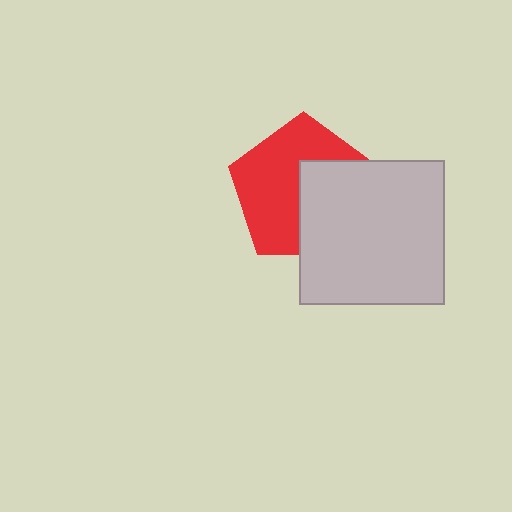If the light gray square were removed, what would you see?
You would see the complete red pentagon.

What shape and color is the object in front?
The object in front is a light gray square.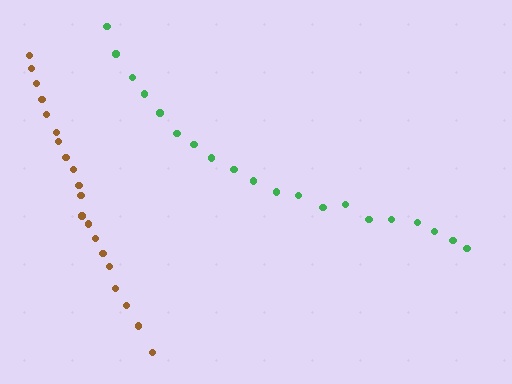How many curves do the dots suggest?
There are 2 distinct paths.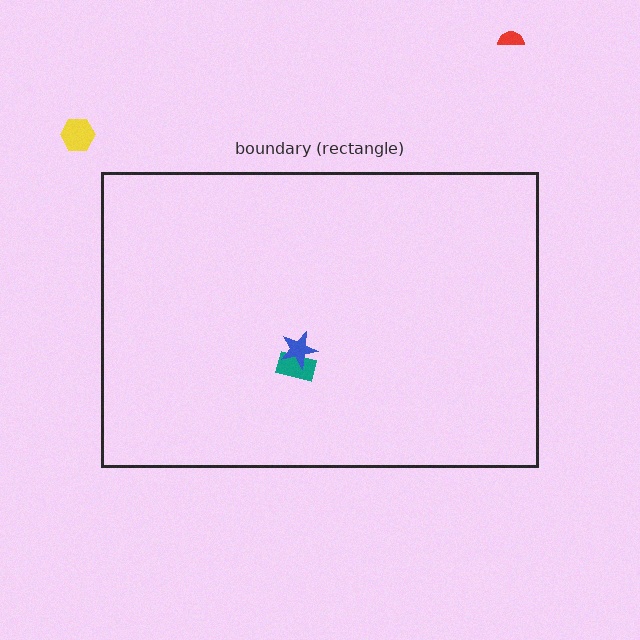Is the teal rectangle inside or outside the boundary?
Inside.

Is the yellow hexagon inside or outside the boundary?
Outside.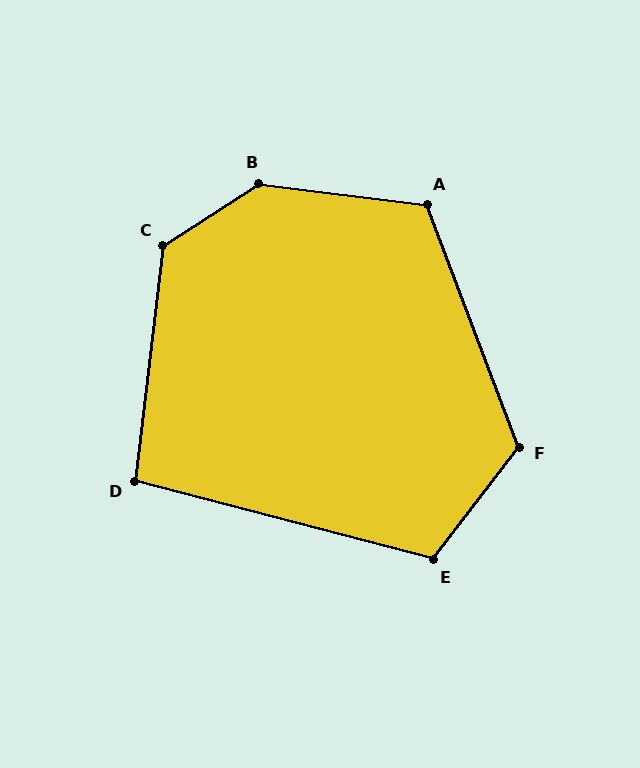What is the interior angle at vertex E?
Approximately 113 degrees (obtuse).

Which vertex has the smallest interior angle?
D, at approximately 98 degrees.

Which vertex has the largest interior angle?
B, at approximately 140 degrees.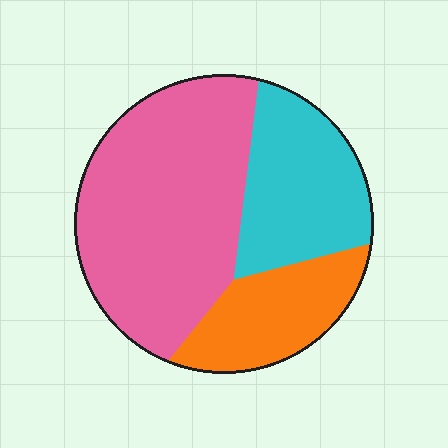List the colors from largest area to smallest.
From largest to smallest: pink, cyan, orange.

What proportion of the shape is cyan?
Cyan covers about 25% of the shape.